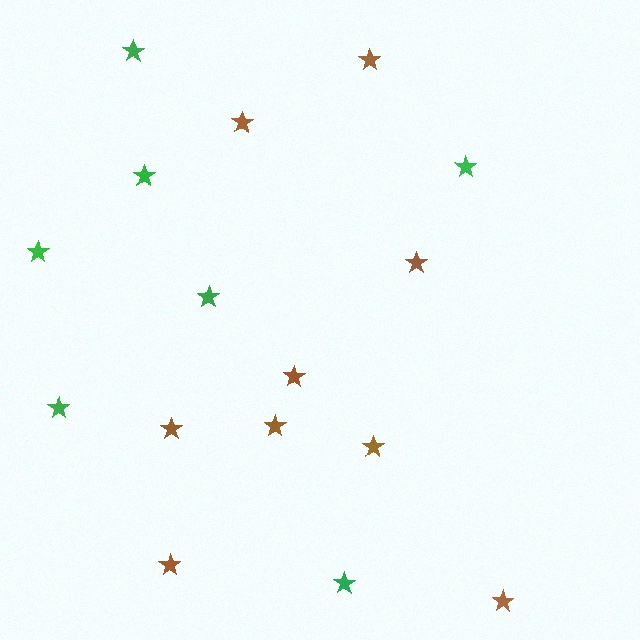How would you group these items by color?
There are 2 groups: one group of green stars (7) and one group of brown stars (9).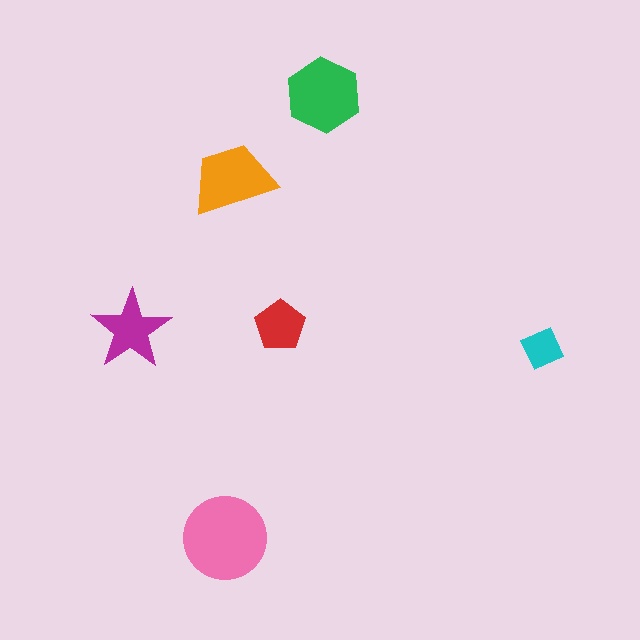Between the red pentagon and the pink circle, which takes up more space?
The pink circle.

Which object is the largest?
The pink circle.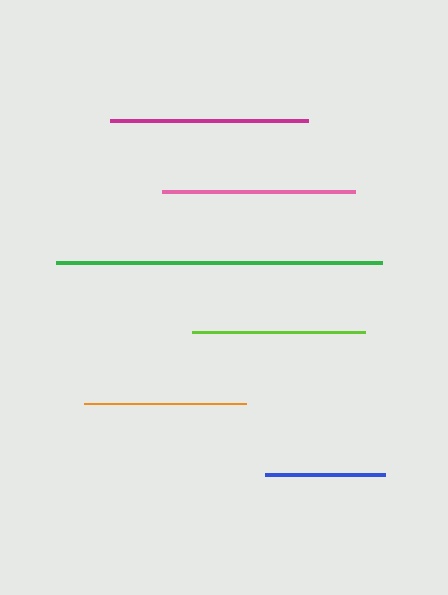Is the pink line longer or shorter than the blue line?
The pink line is longer than the blue line.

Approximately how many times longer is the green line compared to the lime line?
The green line is approximately 1.9 times the length of the lime line.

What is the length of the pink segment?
The pink segment is approximately 193 pixels long.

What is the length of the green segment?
The green segment is approximately 326 pixels long.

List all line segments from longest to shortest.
From longest to shortest: green, magenta, pink, lime, orange, blue.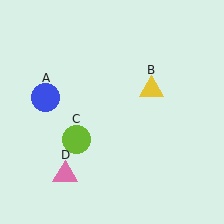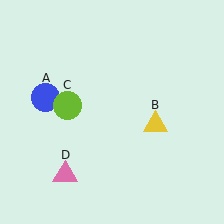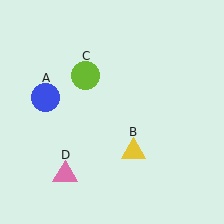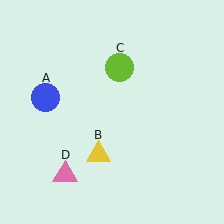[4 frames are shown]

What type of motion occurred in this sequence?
The yellow triangle (object B), lime circle (object C) rotated clockwise around the center of the scene.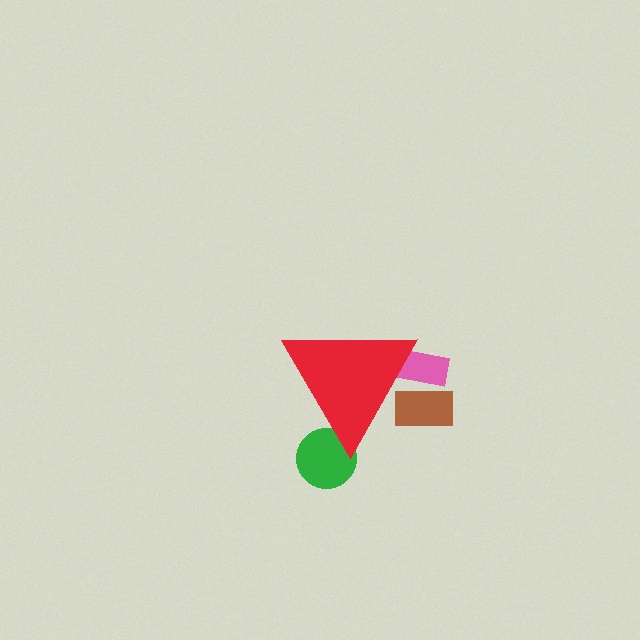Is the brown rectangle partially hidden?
Yes, the brown rectangle is partially hidden behind the red triangle.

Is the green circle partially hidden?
Yes, the green circle is partially hidden behind the red triangle.